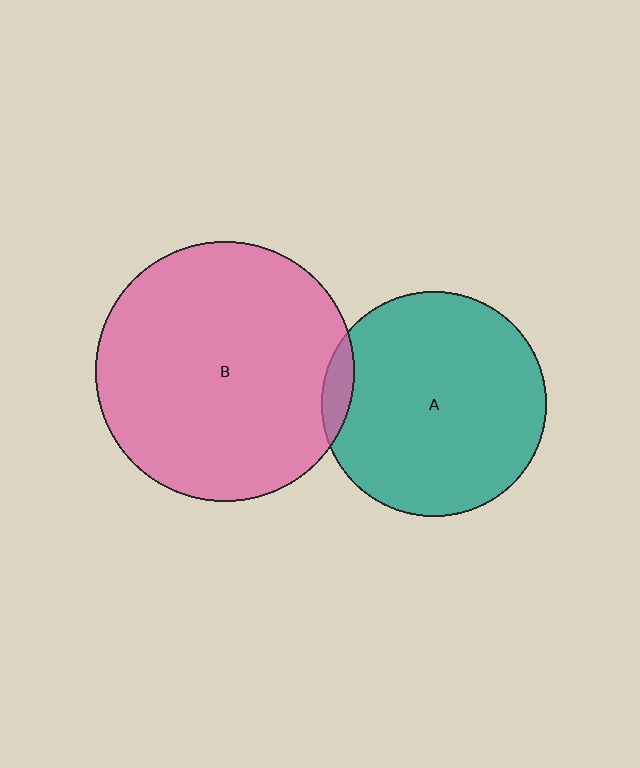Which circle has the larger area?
Circle B (pink).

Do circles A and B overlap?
Yes.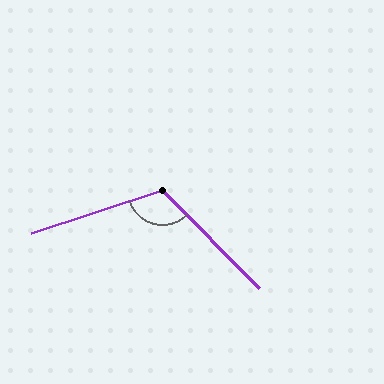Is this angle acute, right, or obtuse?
It is obtuse.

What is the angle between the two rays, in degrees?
Approximately 117 degrees.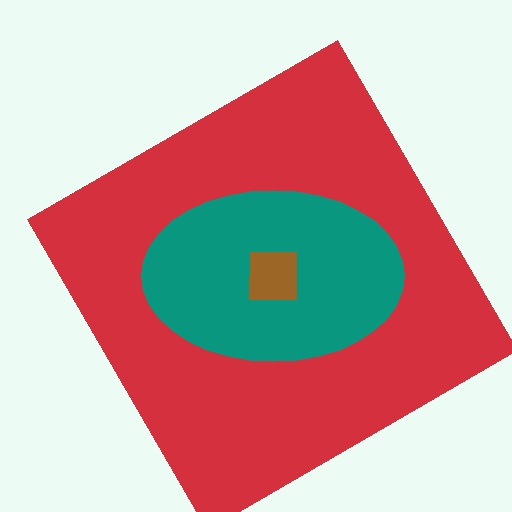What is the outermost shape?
The red diamond.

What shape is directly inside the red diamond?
The teal ellipse.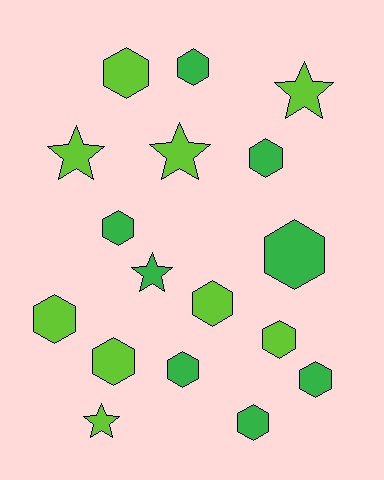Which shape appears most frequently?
Hexagon, with 12 objects.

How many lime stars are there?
There are 4 lime stars.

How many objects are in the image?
There are 17 objects.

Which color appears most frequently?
Lime, with 9 objects.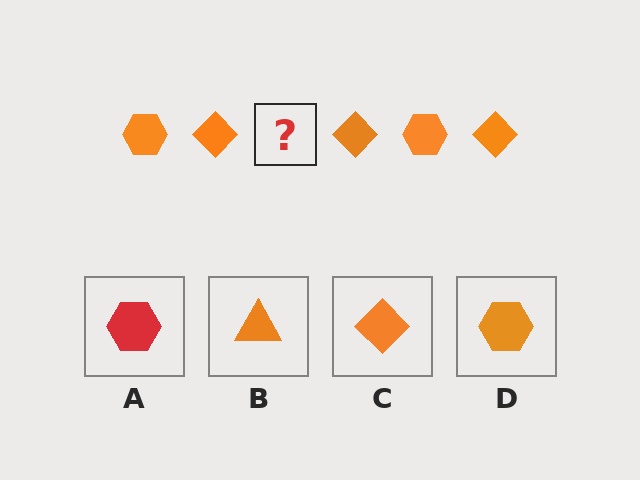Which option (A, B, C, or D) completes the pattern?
D.